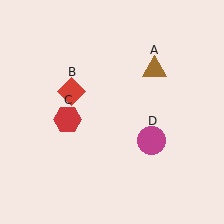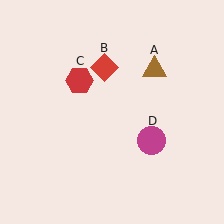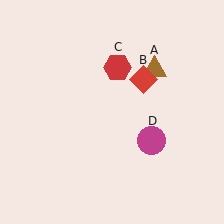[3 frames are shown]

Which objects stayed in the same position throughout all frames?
Brown triangle (object A) and magenta circle (object D) remained stationary.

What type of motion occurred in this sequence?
The red diamond (object B), red hexagon (object C) rotated clockwise around the center of the scene.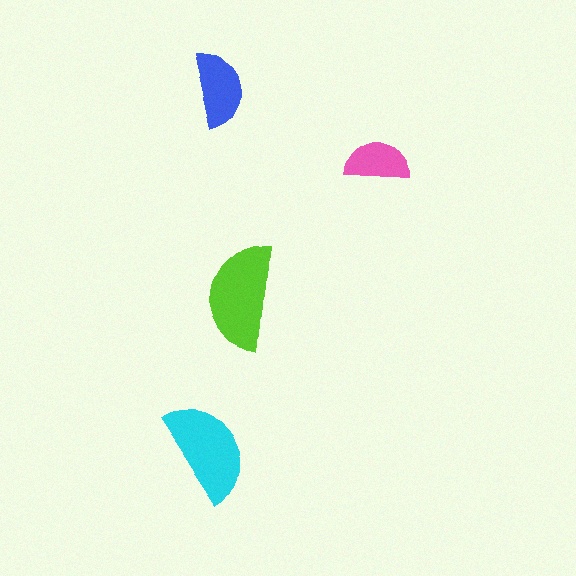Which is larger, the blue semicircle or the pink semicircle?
The blue one.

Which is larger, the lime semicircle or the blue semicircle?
The lime one.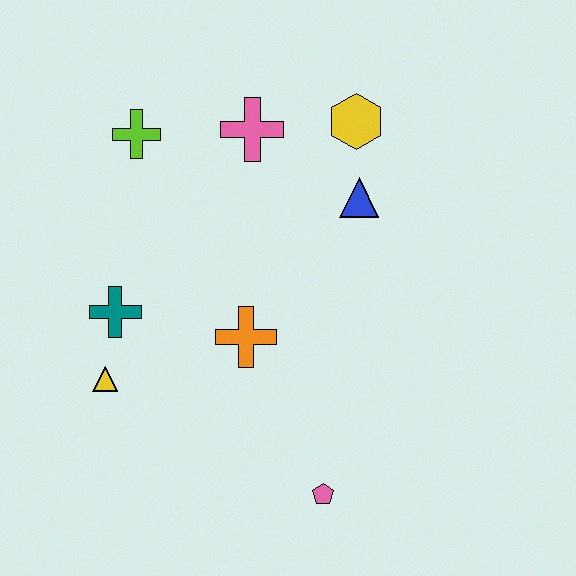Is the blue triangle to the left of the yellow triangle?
No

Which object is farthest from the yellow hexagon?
The pink pentagon is farthest from the yellow hexagon.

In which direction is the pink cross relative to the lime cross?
The pink cross is to the right of the lime cross.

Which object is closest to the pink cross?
The yellow hexagon is closest to the pink cross.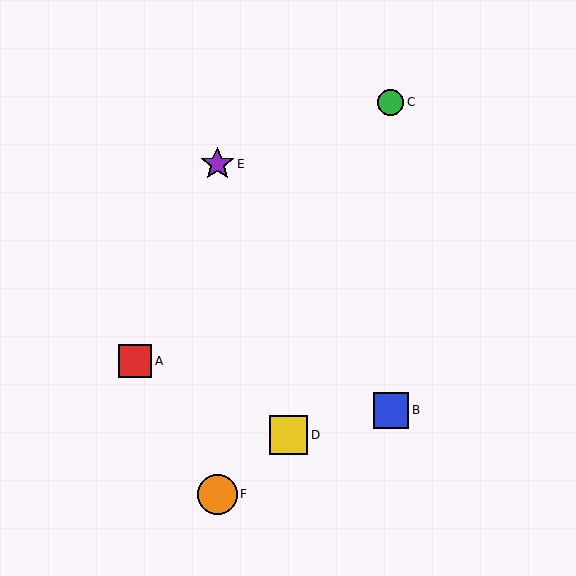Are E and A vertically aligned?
No, E is at x≈217 and A is at x≈135.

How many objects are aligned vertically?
2 objects (E, F) are aligned vertically.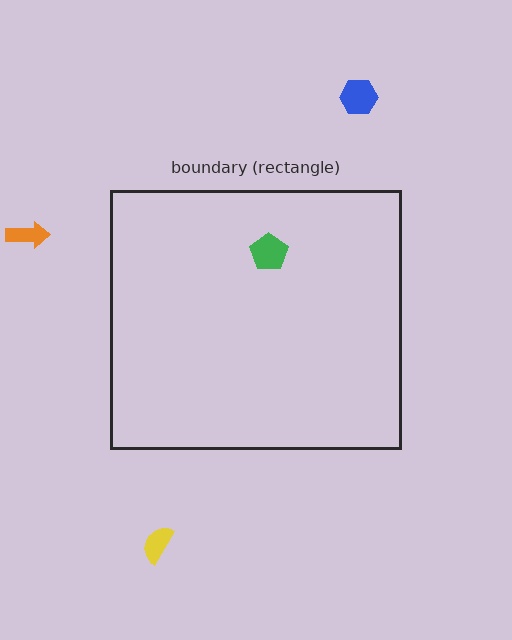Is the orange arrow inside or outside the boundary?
Outside.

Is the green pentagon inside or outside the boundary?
Inside.